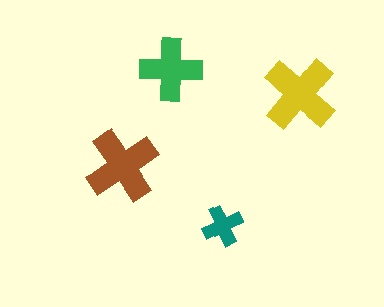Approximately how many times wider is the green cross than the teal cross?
About 1.5 times wider.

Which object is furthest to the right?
The yellow cross is rightmost.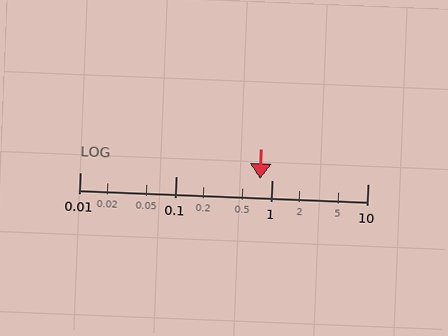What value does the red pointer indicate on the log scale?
The pointer indicates approximately 0.75.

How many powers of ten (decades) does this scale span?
The scale spans 3 decades, from 0.01 to 10.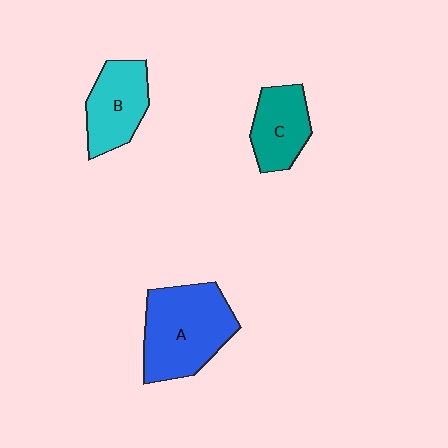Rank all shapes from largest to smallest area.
From largest to smallest: A (blue), B (cyan), C (teal).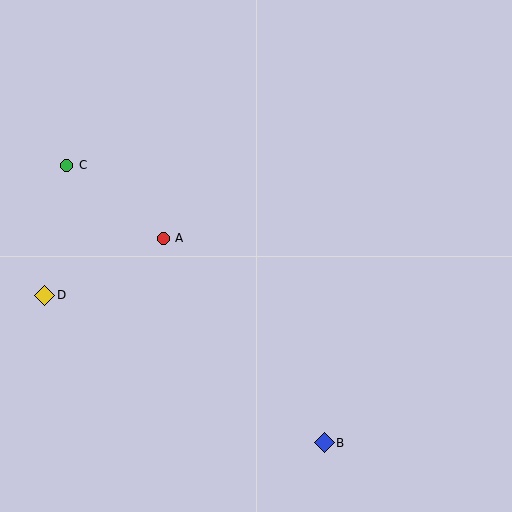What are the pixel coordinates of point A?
Point A is at (163, 238).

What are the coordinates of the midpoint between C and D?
The midpoint between C and D is at (56, 230).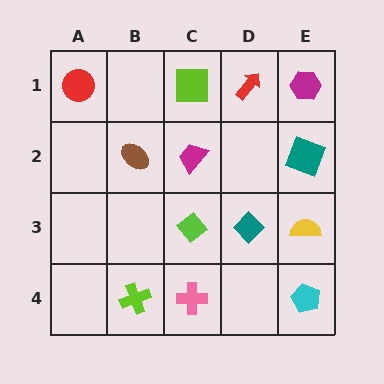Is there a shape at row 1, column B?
No, that cell is empty.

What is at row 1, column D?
A red arrow.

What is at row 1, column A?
A red circle.